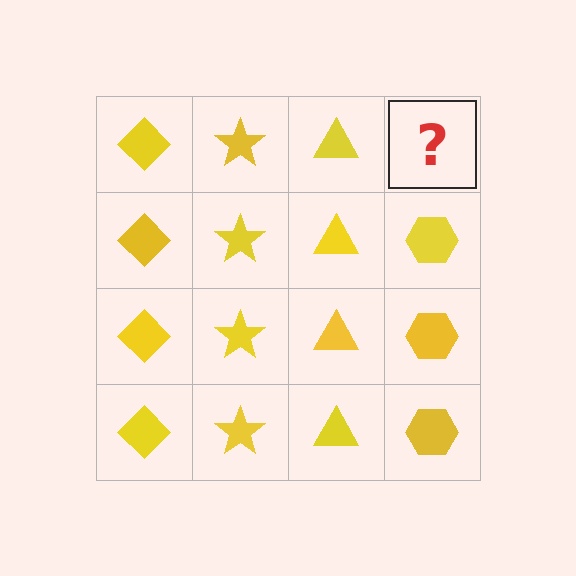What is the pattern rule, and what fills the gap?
The rule is that each column has a consistent shape. The gap should be filled with a yellow hexagon.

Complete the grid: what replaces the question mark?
The question mark should be replaced with a yellow hexagon.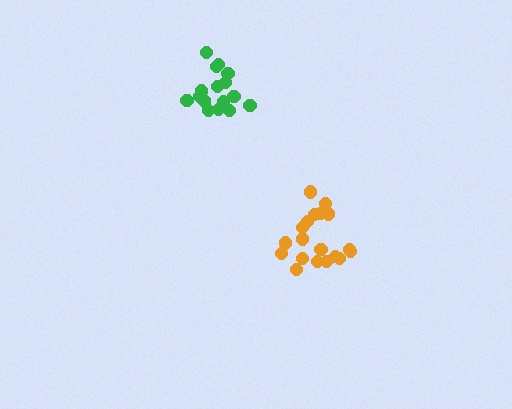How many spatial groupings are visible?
There are 2 spatial groupings.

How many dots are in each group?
Group 1: 19 dots, Group 2: 16 dots (35 total).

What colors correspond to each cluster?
The clusters are colored: orange, green.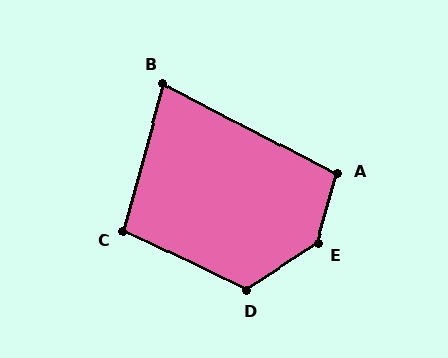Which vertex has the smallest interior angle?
B, at approximately 78 degrees.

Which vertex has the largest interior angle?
E, at approximately 139 degrees.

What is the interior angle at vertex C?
Approximately 101 degrees (obtuse).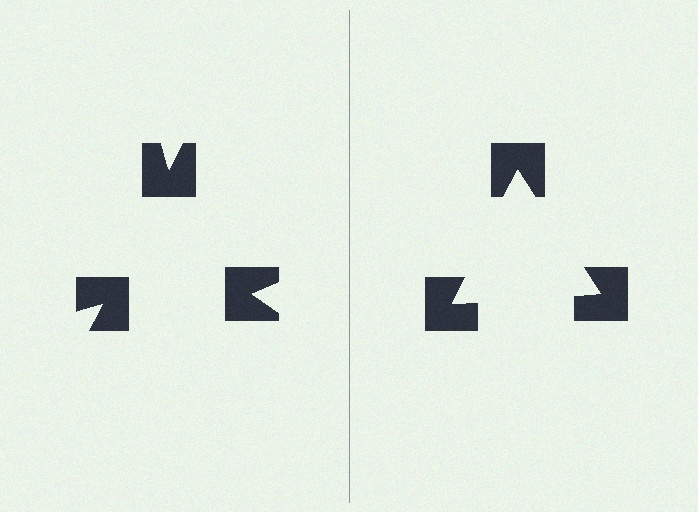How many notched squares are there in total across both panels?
6 — 3 on each side.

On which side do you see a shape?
An illusory triangle appears on the right side. On the left side the wedge cuts are rotated, so no coherent shape forms.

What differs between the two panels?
The notched squares are positioned identically on both sides; only the wedge orientations differ. On the right they align to a triangle; on the left they are misaligned.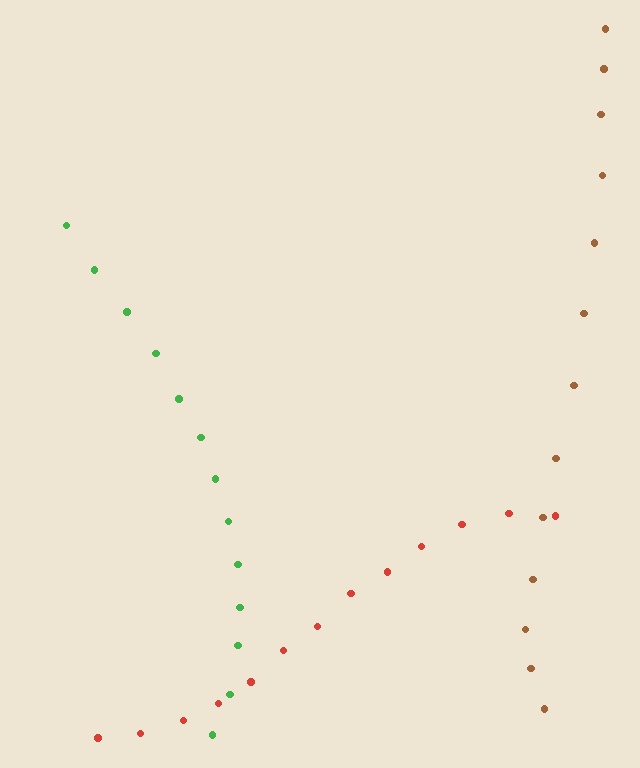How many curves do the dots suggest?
There are 3 distinct paths.